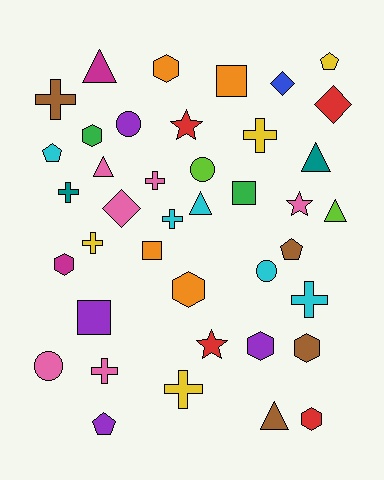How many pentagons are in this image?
There are 4 pentagons.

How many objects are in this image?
There are 40 objects.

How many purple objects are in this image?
There are 4 purple objects.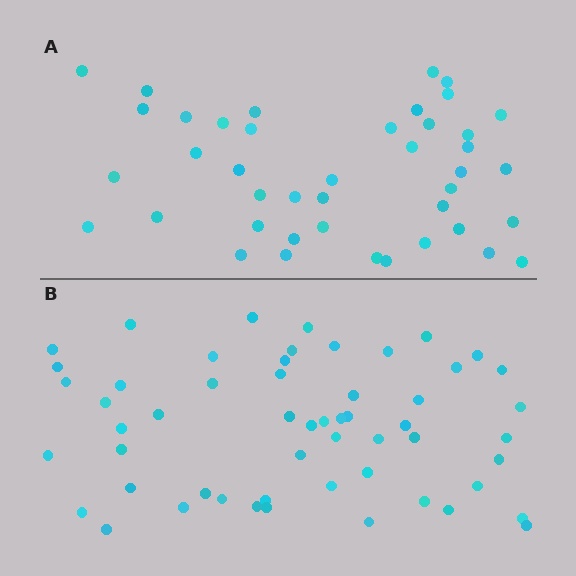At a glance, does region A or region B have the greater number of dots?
Region B (the bottom region) has more dots.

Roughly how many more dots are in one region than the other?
Region B has approximately 15 more dots than region A.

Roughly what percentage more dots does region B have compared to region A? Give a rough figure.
About 30% more.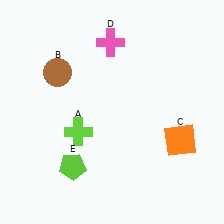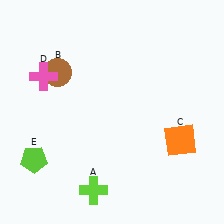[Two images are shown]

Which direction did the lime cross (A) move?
The lime cross (A) moved down.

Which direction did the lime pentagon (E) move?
The lime pentagon (E) moved left.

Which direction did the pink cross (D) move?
The pink cross (D) moved left.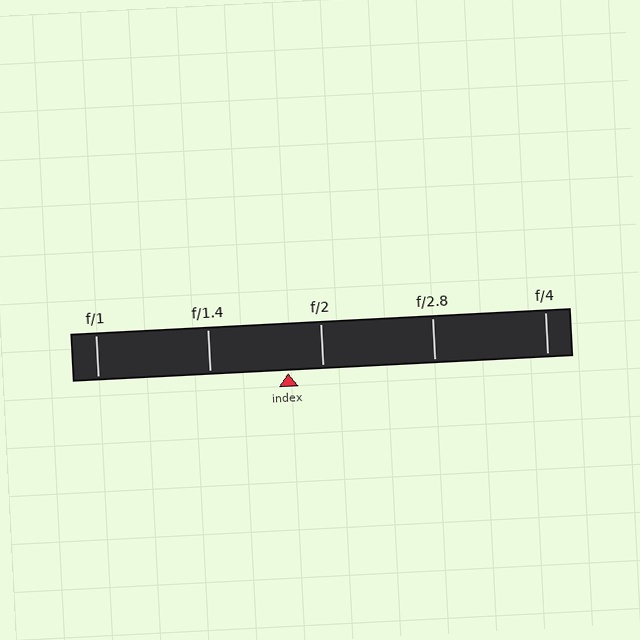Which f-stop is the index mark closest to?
The index mark is closest to f/2.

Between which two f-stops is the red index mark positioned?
The index mark is between f/1.4 and f/2.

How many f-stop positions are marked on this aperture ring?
There are 5 f-stop positions marked.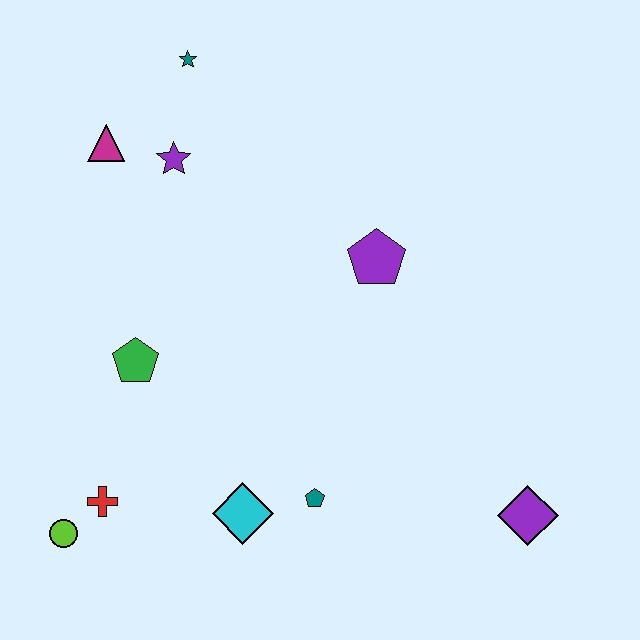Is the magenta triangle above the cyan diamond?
Yes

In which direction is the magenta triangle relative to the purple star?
The magenta triangle is to the left of the purple star.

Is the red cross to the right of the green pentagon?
No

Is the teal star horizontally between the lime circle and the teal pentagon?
Yes